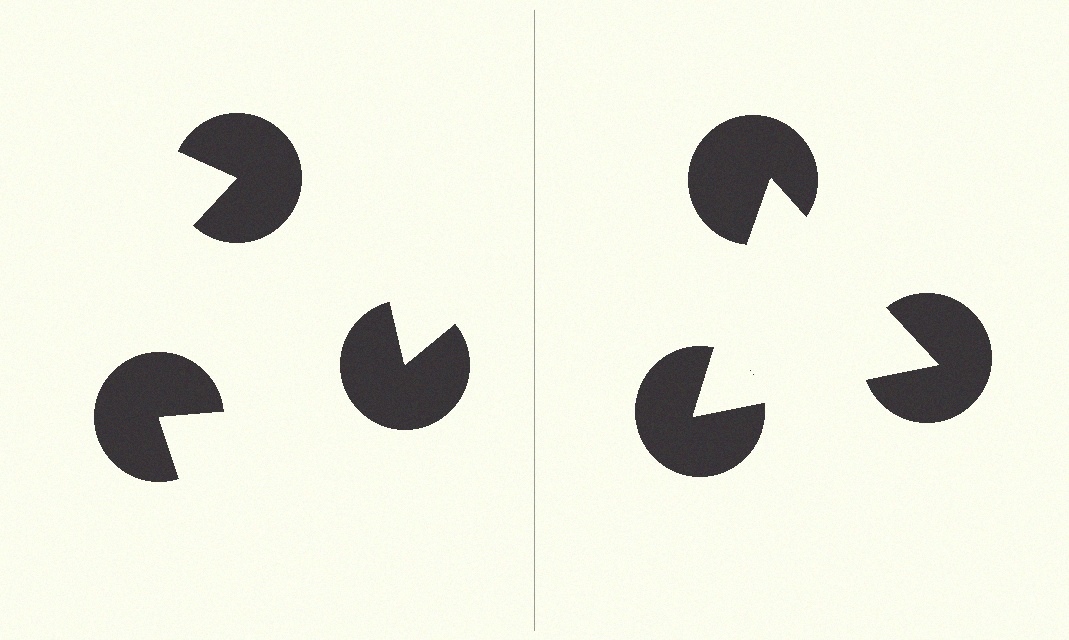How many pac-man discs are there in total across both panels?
6 — 3 on each side.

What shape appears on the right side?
An illusory triangle.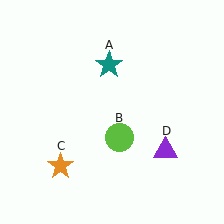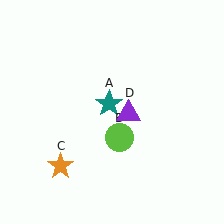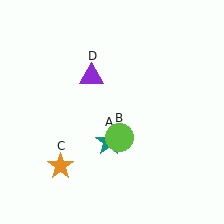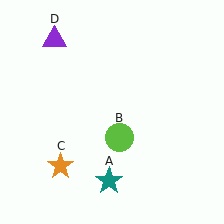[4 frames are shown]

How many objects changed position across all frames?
2 objects changed position: teal star (object A), purple triangle (object D).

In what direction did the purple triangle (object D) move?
The purple triangle (object D) moved up and to the left.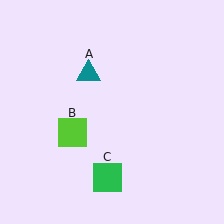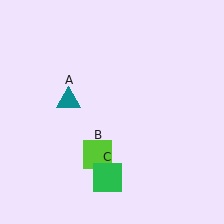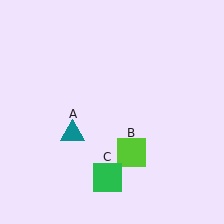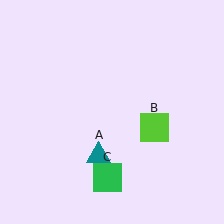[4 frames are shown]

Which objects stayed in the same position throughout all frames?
Green square (object C) remained stationary.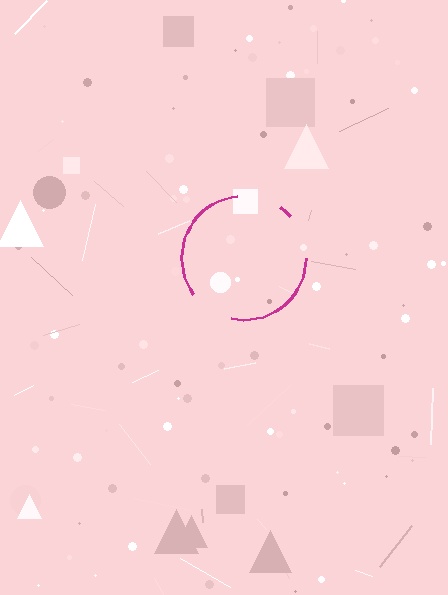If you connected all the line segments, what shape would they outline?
They would outline a circle.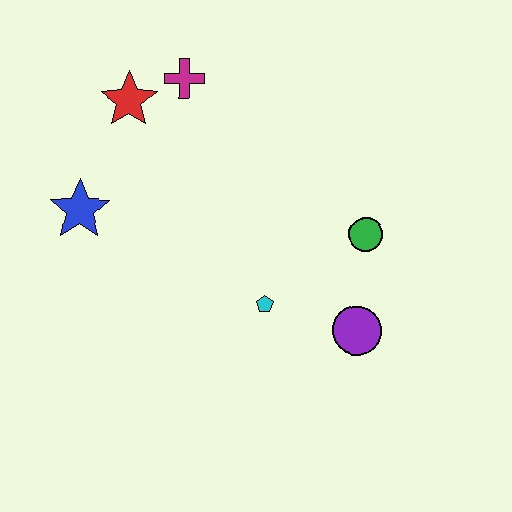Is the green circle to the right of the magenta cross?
Yes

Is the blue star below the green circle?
No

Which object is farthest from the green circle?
The blue star is farthest from the green circle.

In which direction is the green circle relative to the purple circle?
The green circle is above the purple circle.